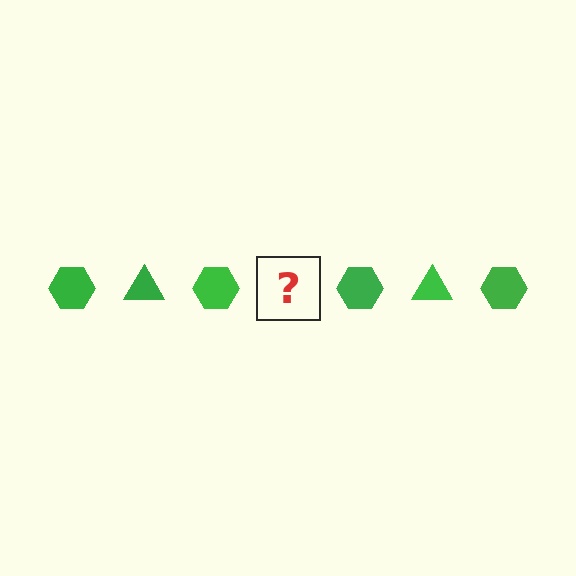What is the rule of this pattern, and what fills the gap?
The rule is that the pattern cycles through hexagon, triangle shapes in green. The gap should be filled with a green triangle.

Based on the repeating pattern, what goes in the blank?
The blank should be a green triangle.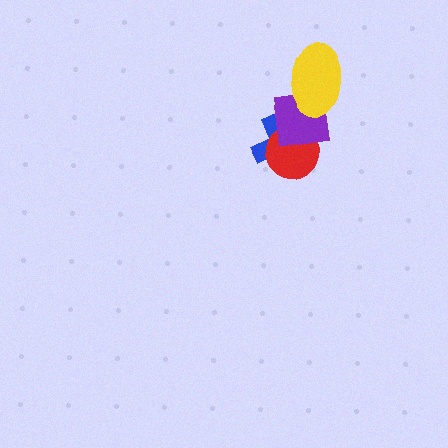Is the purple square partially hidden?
Yes, it is partially covered by another shape.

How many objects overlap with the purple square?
3 objects overlap with the purple square.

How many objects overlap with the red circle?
2 objects overlap with the red circle.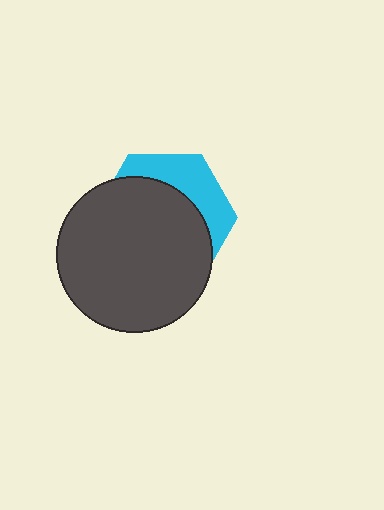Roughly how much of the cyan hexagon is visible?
A small part of it is visible (roughly 31%).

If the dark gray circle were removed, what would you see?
You would see the complete cyan hexagon.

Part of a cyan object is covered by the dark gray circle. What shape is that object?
It is a hexagon.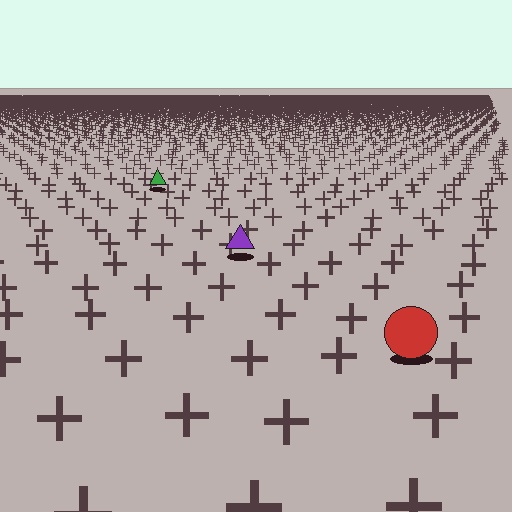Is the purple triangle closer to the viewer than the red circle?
No. The red circle is closer — you can tell from the texture gradient: the ground texture is coarser near it.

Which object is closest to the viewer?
The red circle is closest. The texture marks near it are larger and more spread out.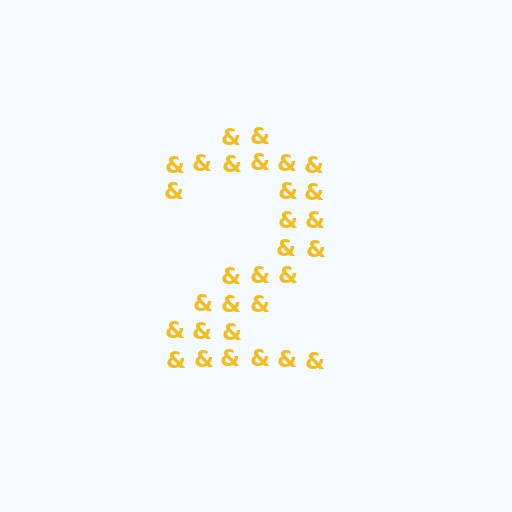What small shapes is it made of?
It is made of small ampersands.